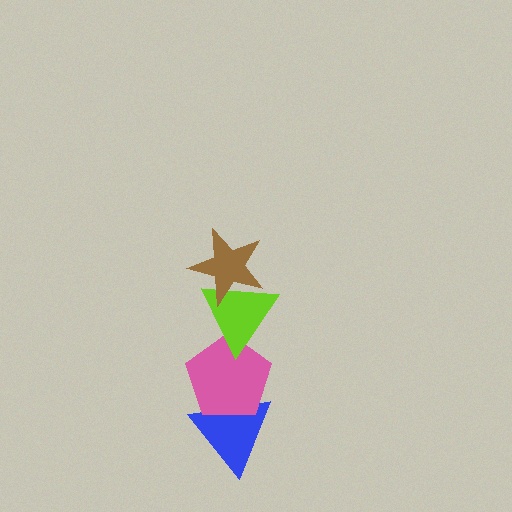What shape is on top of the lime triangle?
The brown star is on top of the lime triangle.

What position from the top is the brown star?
The brown star is 1st from the top.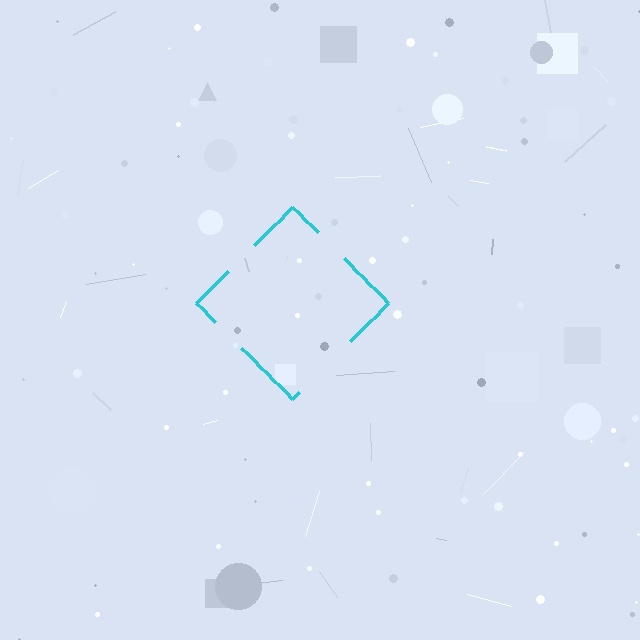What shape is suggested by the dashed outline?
The dashed outline suggests a diamond.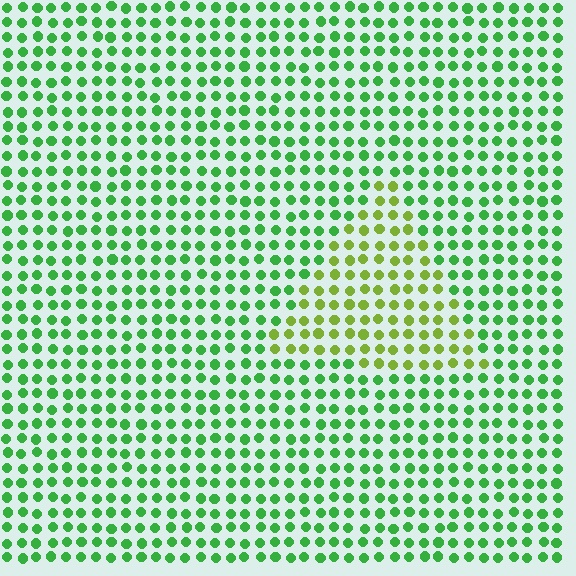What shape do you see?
I see a triangle.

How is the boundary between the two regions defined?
The boundary is defined purely by a slight shift in hue (about 39 degrees). Spacing, size, and orientation are identical on both sides.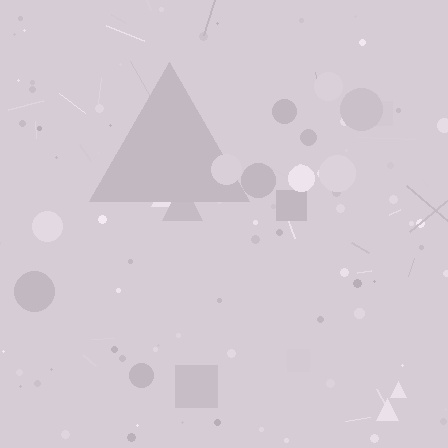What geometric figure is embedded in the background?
A triangle is embedded in the background.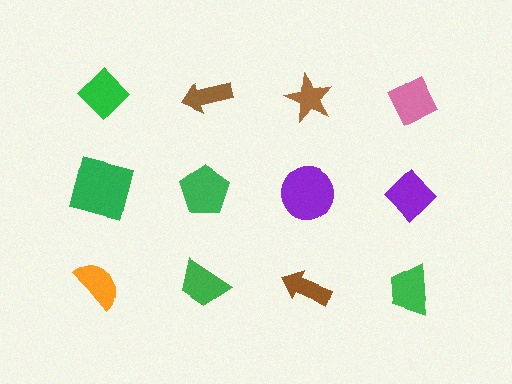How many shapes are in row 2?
4 shapes.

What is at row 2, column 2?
A green pentagon.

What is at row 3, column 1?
An orange semicircle.